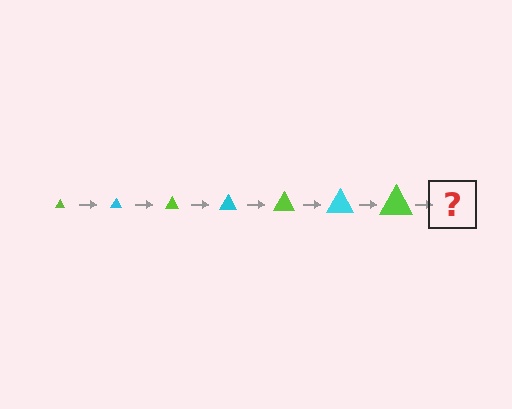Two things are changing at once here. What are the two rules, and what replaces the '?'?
The two rules are that the triangle grows larger each step and the color cycles through lime and cyan. The '?' should be a cyan triangle, larger than the previous one.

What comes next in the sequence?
The next element should be a cyan triangle, larger than the previous one.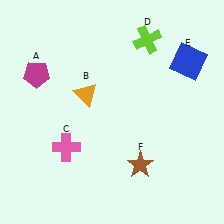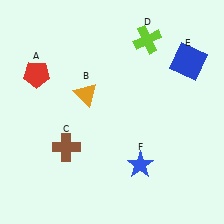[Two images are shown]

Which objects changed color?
A changed from magenta to red. C changed from pink to brown. F changed from brown to blue.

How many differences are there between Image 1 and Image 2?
There are 3 differences between the two images.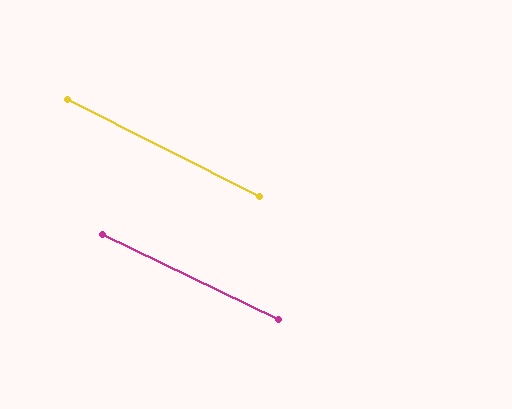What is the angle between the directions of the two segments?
Approximately 1 degree.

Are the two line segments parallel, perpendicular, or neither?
Parallel — their directions differ by only 1.0°.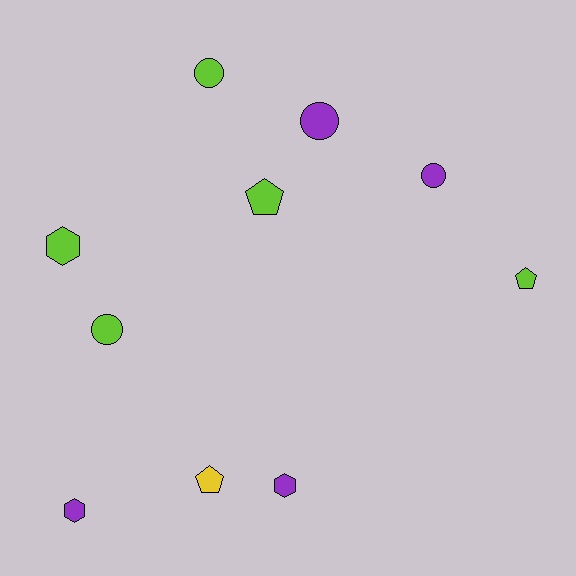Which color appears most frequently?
Lime, with 5 objects.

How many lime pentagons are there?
There are 2 lime pentagons.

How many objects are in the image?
There are 10 objects.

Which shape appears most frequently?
Circle, with 4 objects.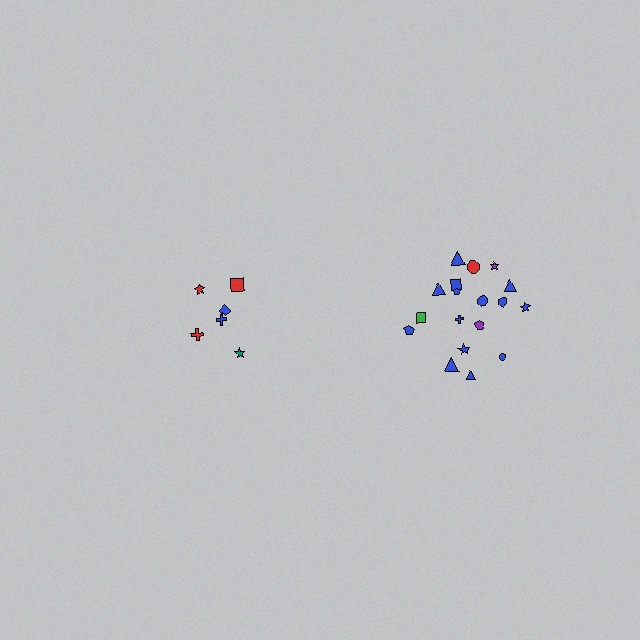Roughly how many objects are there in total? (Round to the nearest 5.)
Roughly 25 objects in total.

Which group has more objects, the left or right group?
The right group.